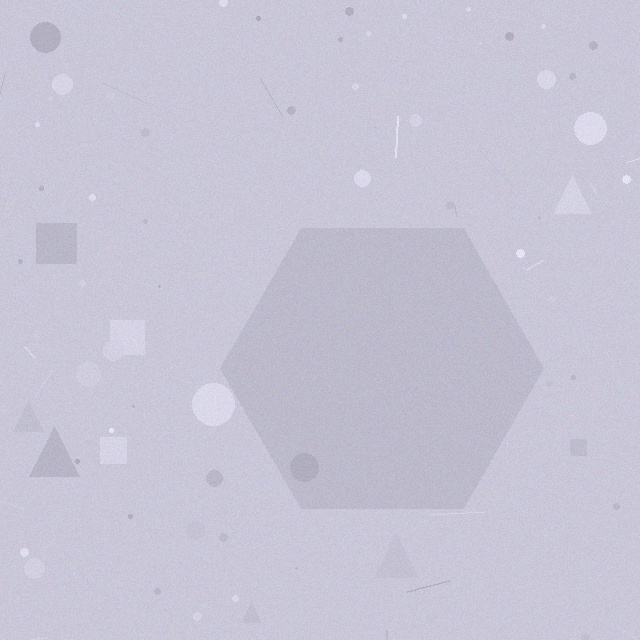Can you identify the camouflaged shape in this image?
The camouflaged shape is a hexagon.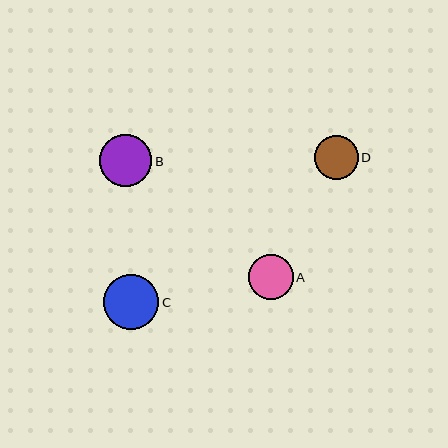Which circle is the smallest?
Circle D is the smallest with a size of approximately 44 pixels.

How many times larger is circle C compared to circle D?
Circle C is approximately 1.3 times the size of circle D.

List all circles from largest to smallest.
From largest to smallest: C, B, A, D.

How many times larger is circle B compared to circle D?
Circle B is approximately 1.2 times the size of circle D.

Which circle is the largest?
Circle C is the largest with a size of approximately 55 pixels.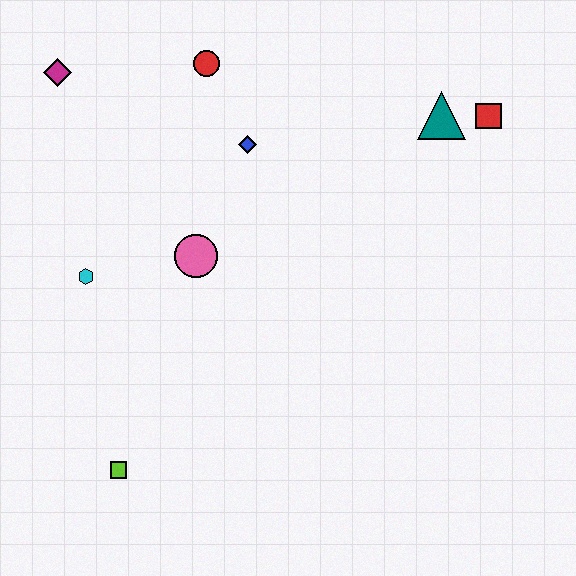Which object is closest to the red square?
The teal triangle is closest to the red square.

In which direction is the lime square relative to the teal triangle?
The lime square is below the teal triangle.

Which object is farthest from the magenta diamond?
The red square is farthest from the magenta diamond.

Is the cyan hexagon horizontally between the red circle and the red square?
No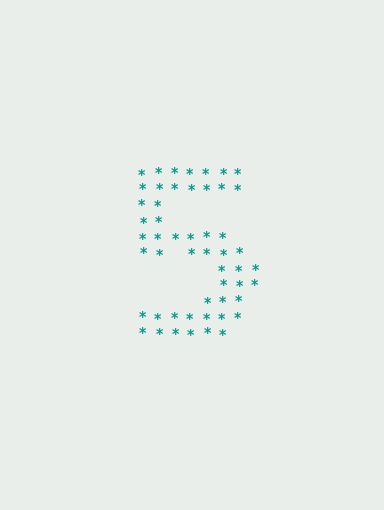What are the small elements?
The small elements are asterisks.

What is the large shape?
The large shape is the digit 5.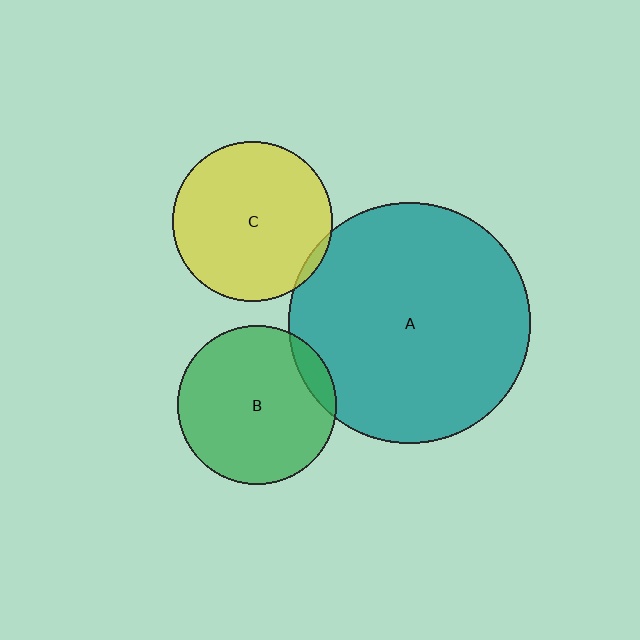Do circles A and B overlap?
Yes.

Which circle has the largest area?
Circle A (teal).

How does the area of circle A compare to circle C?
Approximately 2.3 times.